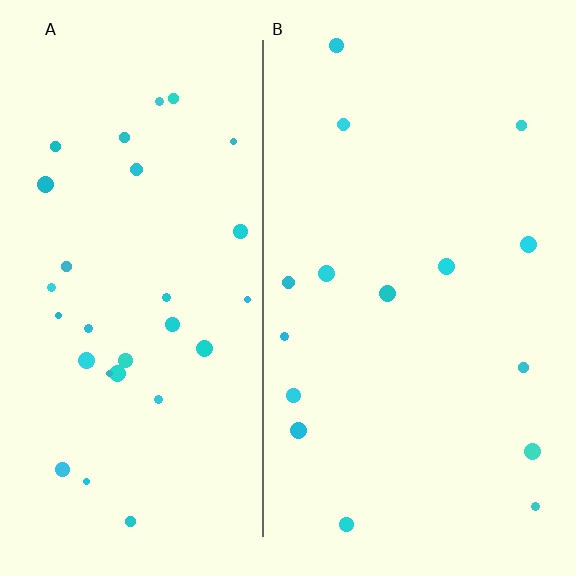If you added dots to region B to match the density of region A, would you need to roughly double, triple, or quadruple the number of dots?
Approximately double.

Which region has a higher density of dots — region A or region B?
A (the left).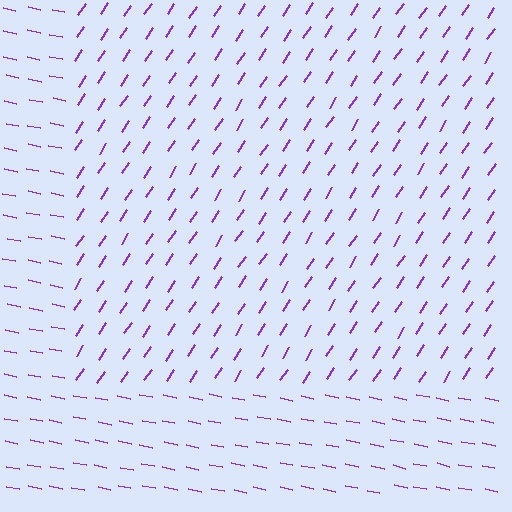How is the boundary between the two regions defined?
The boundary is defined purely by a change in line orientation (approximately 68 degrees difference). All lines are the same color and thickness.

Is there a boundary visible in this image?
Yes, there is a texture boundary formed by a change in line orientation.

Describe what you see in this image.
The image is filled with small purple line segments. A rectangle region in the image has lines oriented differently from the surrounding lines, creating a visible texture boundary.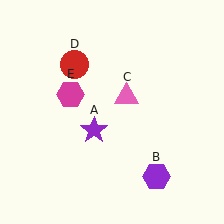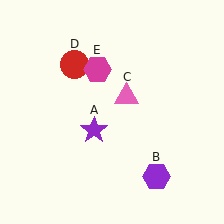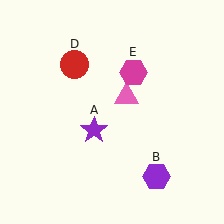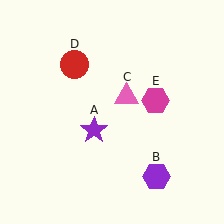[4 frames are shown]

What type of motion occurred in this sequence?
The magenta hexagon (object E) rotated clockwise around the center of the scene.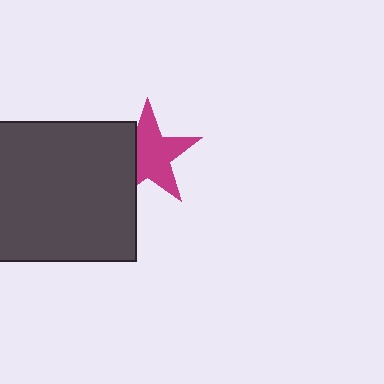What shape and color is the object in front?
The object in front is a dark gray square.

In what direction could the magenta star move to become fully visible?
The magenta star could move right. That would shift it out from behind the dark gray square entirely.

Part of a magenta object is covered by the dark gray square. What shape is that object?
It is a star.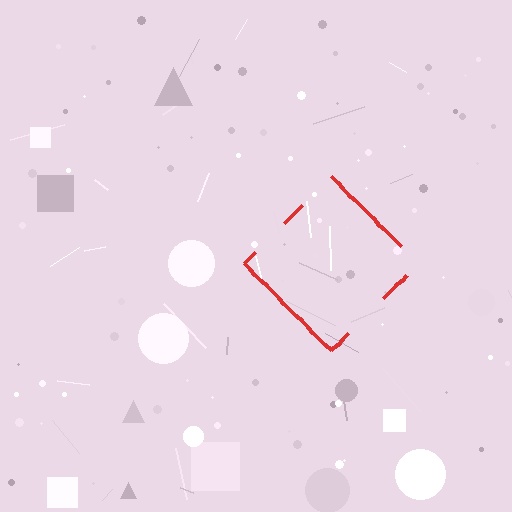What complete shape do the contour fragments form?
The contour fragments form a diamond.